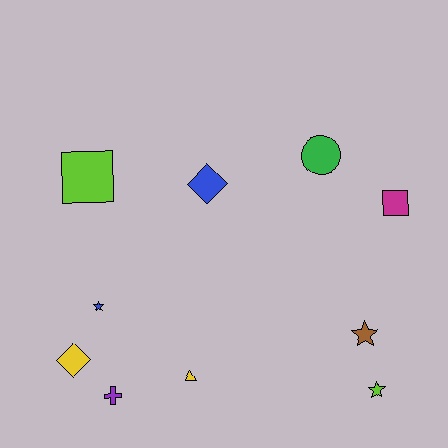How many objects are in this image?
There are 10 objects.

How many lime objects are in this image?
There are 2 lime objects.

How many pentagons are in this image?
There are no pentagons.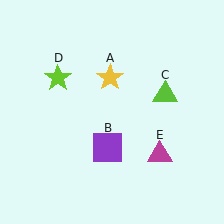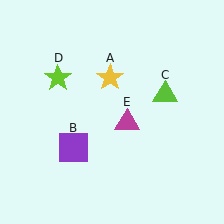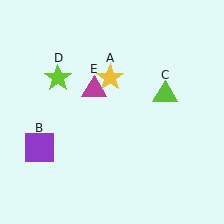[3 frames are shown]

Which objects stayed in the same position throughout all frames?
Yellow star (object A) and lime triangle (object C) and lime star (object D) remained stationary.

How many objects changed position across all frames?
2 objects changed position: purple square (object B), magenta triangle (object E).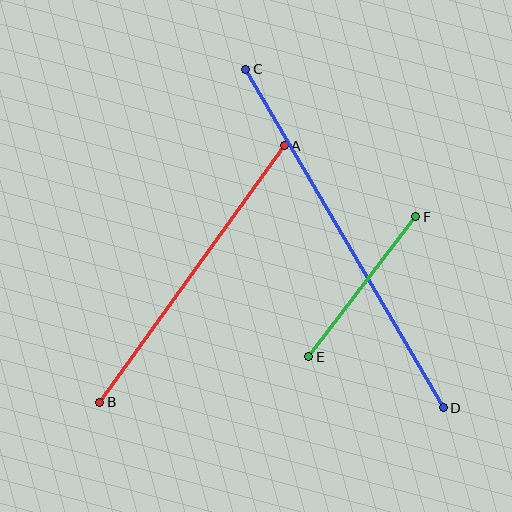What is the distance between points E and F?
The distance is approximately 176 pixels.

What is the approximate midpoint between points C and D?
The midpoint is at approximately (344, 238) pixels.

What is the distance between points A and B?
The distance is approximately 316 pixels.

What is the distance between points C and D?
The distance is approximately 392 pixels.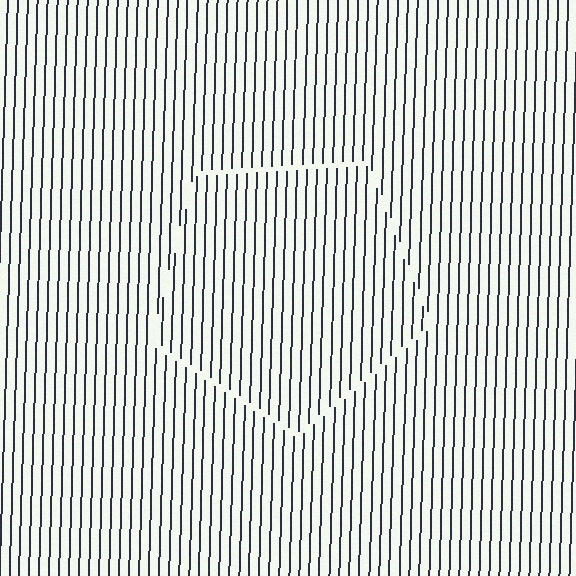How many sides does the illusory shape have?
5 sides — the line-ends trace a pentagon.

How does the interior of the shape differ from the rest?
The interior of the shape contains the same grating, shifted by half a period — the contour is defined by the phase discontinuity where line-ends from the inner and outer gratings abut.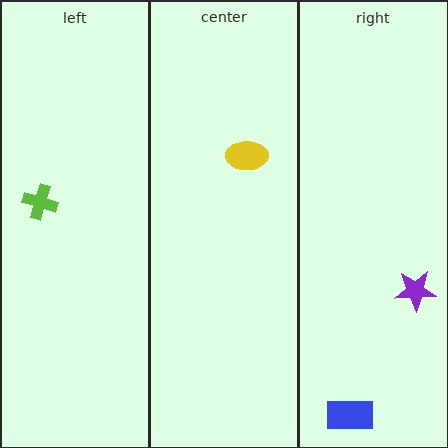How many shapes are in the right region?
2.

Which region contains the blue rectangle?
The right region.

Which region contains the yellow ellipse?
The center region.